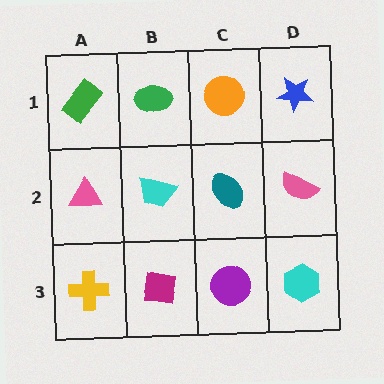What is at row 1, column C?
An orange circle.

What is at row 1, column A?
A green rectangle.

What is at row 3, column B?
A magenta square.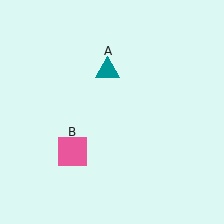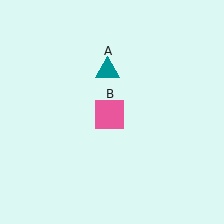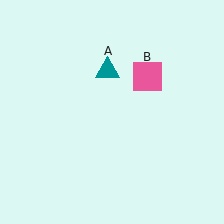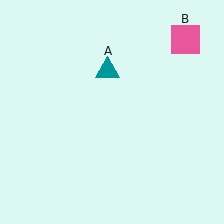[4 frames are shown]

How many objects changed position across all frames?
1 object changed position: pink square (object B).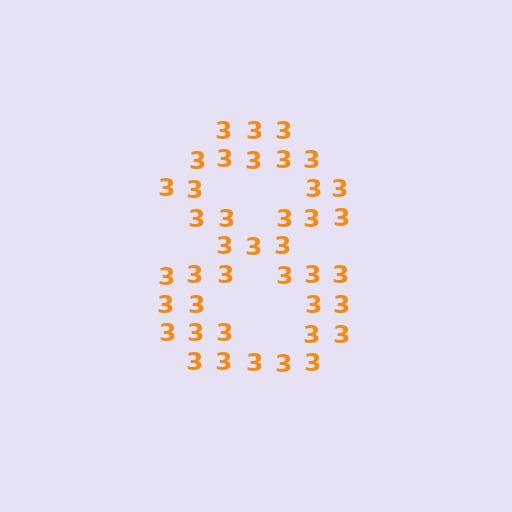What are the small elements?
The small elements are digit 3's.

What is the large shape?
The large shape is the digit 8.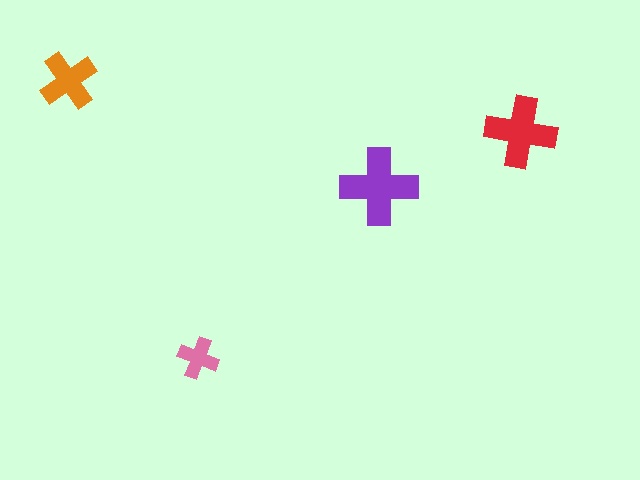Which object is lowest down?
The pink cross is bottommost.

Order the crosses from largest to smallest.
the purple one, the red one, the orange one, the pink one.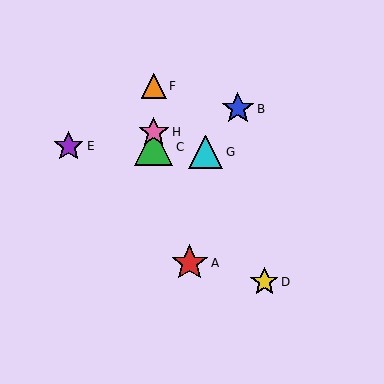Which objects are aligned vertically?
Objects C, F, H are aligned vertically.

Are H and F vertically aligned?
Yes, both are at x≈154.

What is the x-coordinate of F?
Object F is at x≈154.